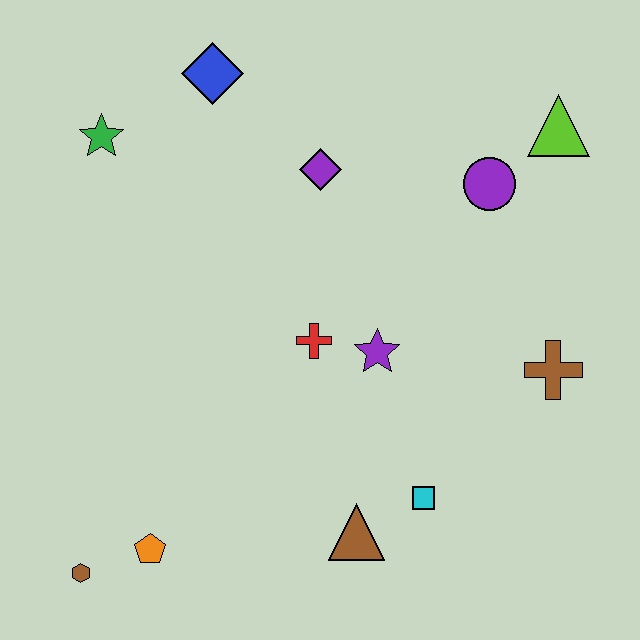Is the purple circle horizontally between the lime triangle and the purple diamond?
Yes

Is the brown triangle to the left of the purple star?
Yes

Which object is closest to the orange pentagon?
The brown hexagon is closest to the orange pentagon.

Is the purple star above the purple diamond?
No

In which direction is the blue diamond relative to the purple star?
The blue diamond is above the purple star.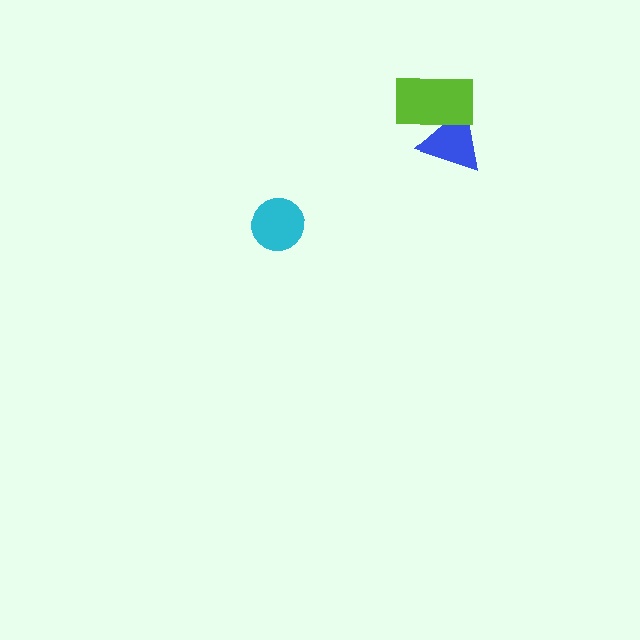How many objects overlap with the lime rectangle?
1 object overlaps with the lime rectangle.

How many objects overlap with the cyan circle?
0 objects overlap with the cyan circle.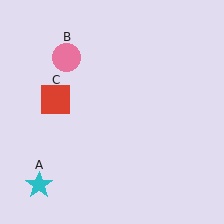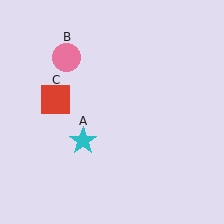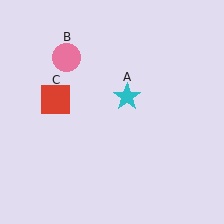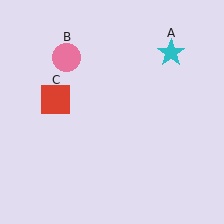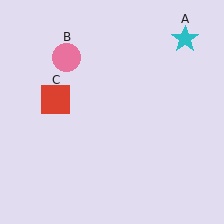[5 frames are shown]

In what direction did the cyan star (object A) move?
The cyan star (object A) moved up and to the right.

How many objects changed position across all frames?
1 object changed position: cyan star (object A).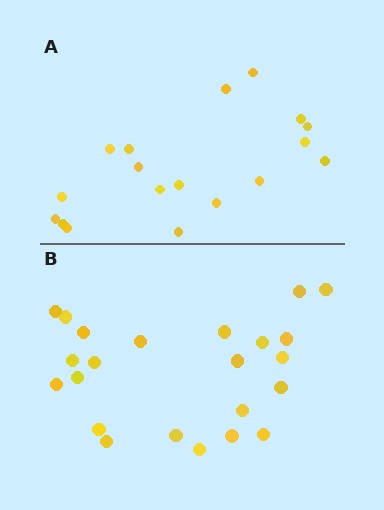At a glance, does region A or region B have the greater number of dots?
Region B (the bottom region) has more dots.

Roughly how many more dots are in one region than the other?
Region B has about 5 more dots than region A.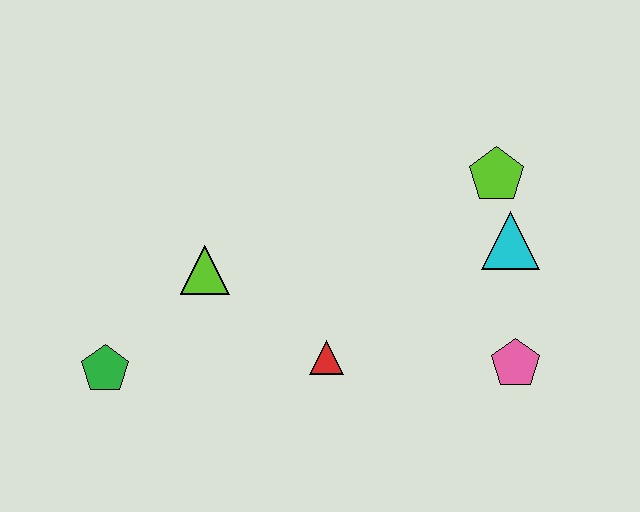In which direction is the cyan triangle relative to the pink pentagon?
The cyan triangle is above the pink pentagon.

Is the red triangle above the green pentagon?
Yes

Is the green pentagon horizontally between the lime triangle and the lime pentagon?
No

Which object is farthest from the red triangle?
The lime pentagon is farthest from the red triangle.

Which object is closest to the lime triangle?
The green pentagon is closest to the lime triangle.